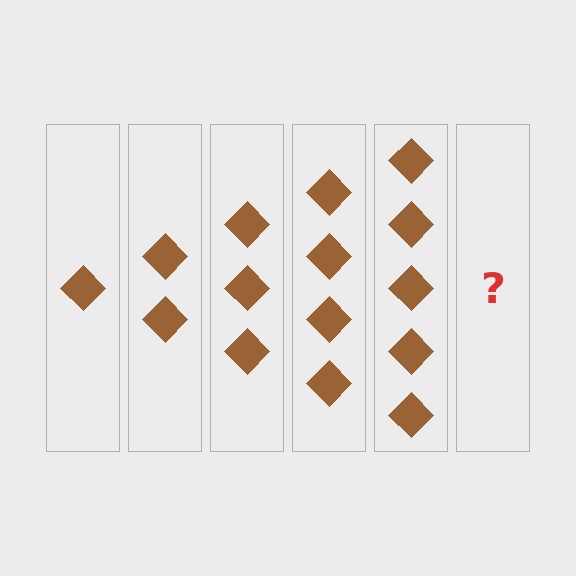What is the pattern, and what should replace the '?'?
The pattern is that each step adds one more diamond. The '?' should be 6 diamonds.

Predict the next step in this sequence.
The next step is 6 diamonds.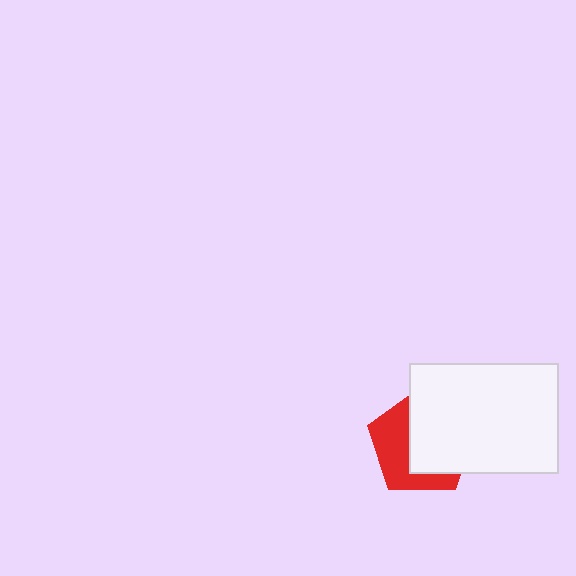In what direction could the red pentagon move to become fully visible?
The red pentagon could move left. That would shift it out from behind the white rectangle entirely.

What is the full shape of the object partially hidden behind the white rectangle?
The partially hidden object is a red pentagon.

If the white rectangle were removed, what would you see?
You would see the complete red pentagon.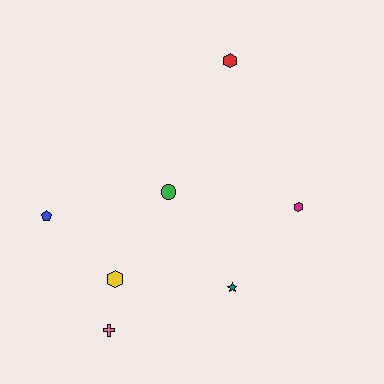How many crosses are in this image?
There is 1 cross.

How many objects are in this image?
There are 7 objects.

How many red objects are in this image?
There is 1 red object.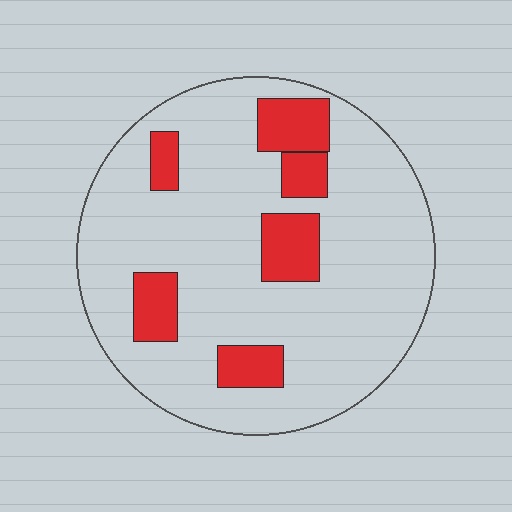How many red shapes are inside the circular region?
6.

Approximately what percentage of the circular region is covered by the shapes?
Approximately 20%.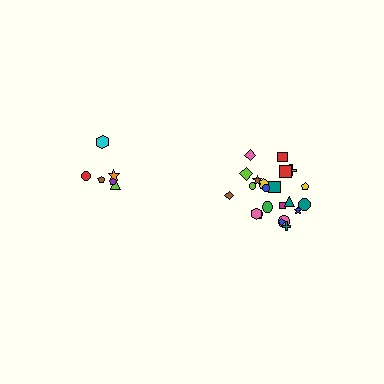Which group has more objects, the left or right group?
The right group.